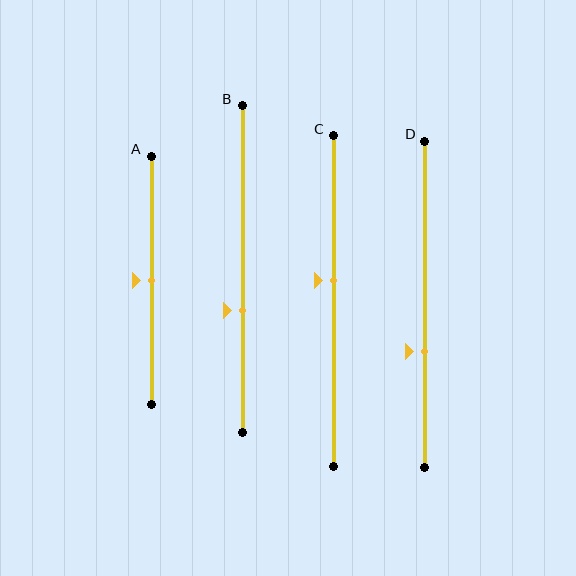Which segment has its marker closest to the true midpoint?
Segment A has its marker closest to the true midpoint.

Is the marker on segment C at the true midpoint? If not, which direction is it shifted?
No, the marker on segment C is shifted upward by about 6% of the segment length.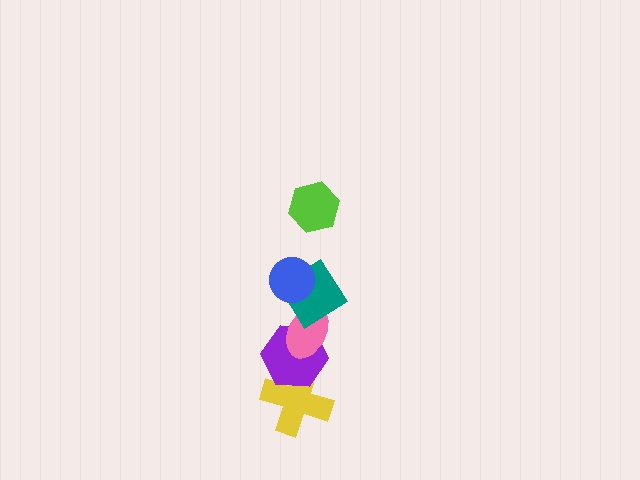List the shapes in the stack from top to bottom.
From top to bottom: the lime hexagon, the blue circle, the teal diamond, the pink ellipse, the purple hexagon, the yellow cross.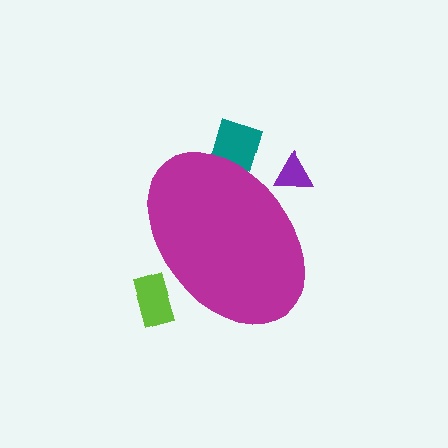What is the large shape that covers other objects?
A magenta ellipse.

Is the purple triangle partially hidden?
Yes, the purple triangle is partially hidden behind the magenta ellipse.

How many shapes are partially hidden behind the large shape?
3 shapes are partially hidden.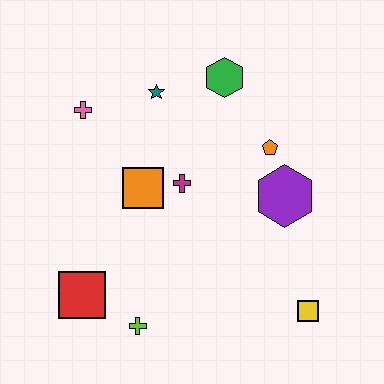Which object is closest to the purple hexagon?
The orange pentagon is closest to the purple hexagon.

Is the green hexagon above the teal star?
Yes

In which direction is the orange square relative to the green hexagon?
The orange square is below the green hexagon.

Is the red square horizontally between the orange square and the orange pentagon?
No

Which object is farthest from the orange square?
The yellow square is farthest from the orange square.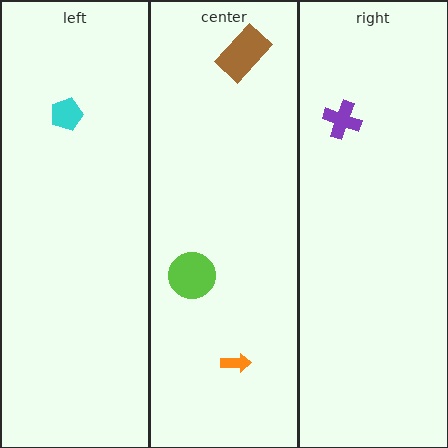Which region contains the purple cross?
The right region.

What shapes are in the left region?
The cyan pentagon.